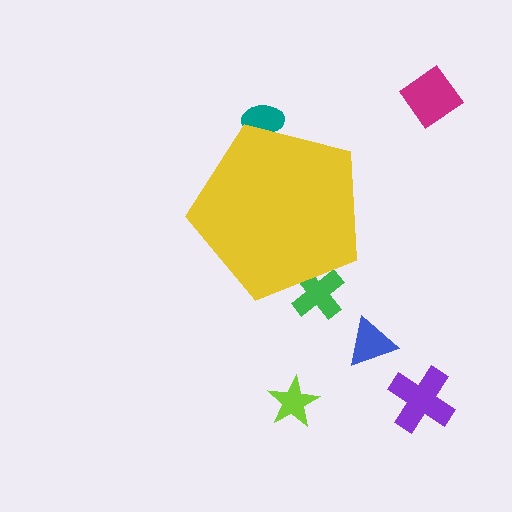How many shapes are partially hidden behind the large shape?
2 shapes are partially hidden.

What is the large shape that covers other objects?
A yellow pentagon.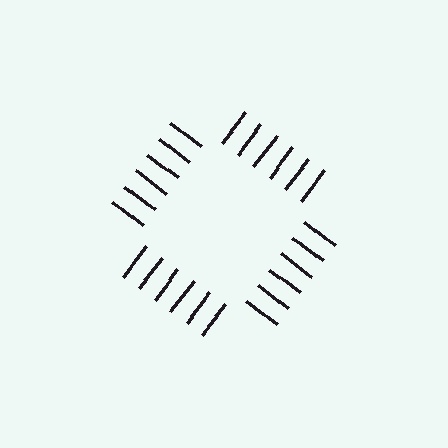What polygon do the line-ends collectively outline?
An illusory square — the line segments terminate on its edges but no continuous stroke is drawn.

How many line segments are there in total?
24 — 6 along each of the 4 edges.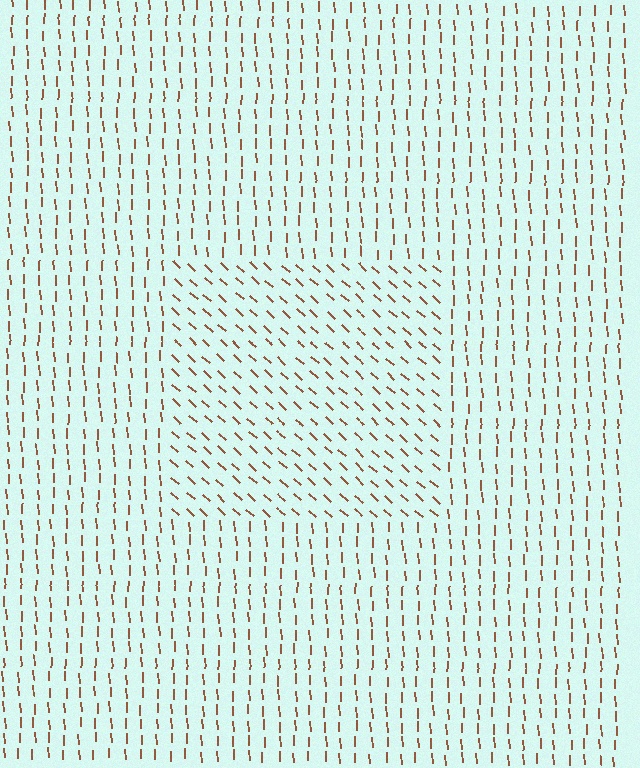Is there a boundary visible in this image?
Yes, there is a texture boundary formed by a change in line orientation.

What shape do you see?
I see a rectangle.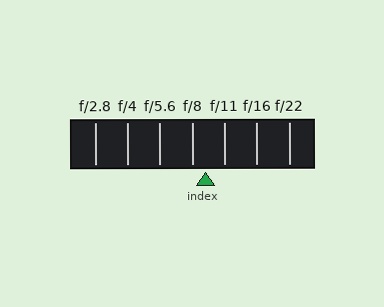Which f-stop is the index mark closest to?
The index mark is closest to f/8.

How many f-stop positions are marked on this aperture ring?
There are 7 f-stop positions marked.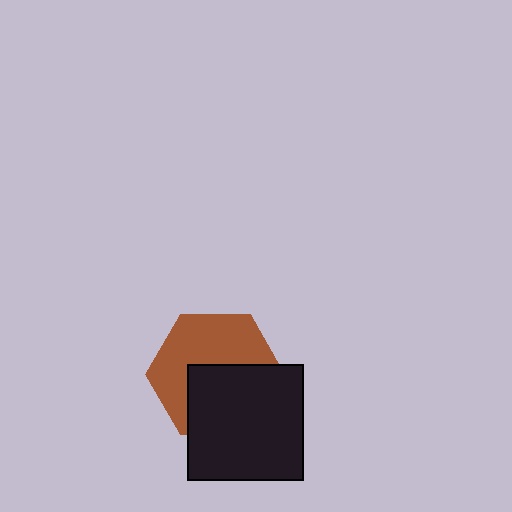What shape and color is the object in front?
The object in front is a black square.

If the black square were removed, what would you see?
You would see the complete brown hexagon.